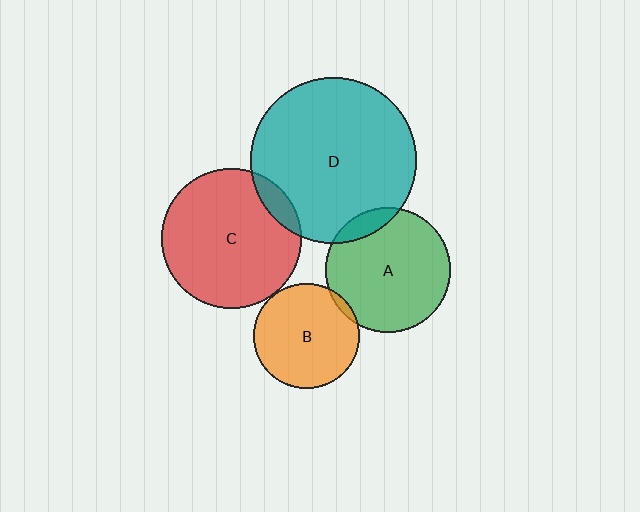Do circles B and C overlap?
Yes.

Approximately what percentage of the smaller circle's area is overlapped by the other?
Approximately 5%.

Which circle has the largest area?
Circle D (teal).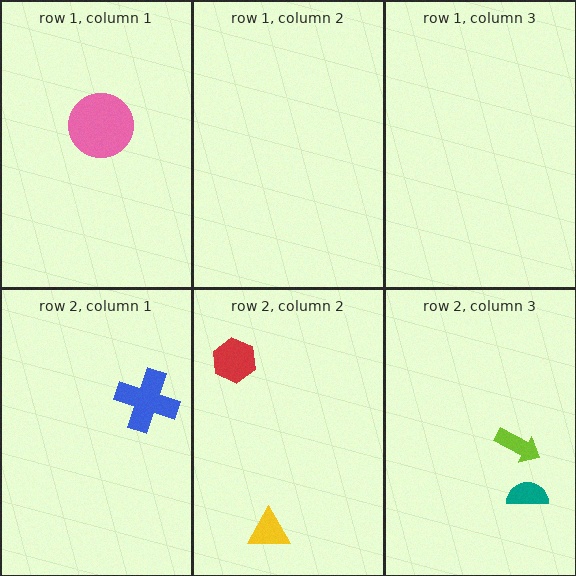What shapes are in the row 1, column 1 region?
The pink circle.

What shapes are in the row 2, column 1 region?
The blue cross.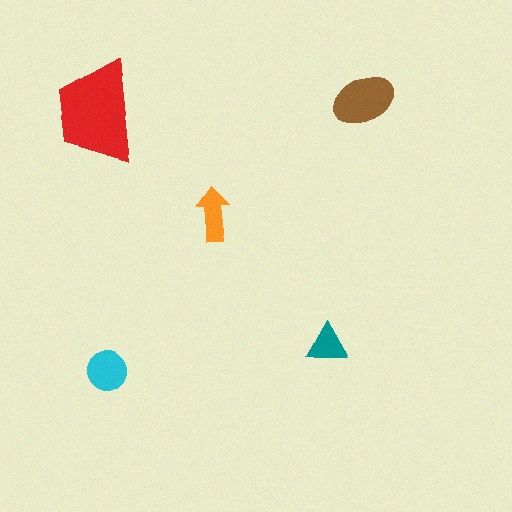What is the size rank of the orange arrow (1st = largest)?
4th.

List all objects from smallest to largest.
The teal triangle, the orange arrow, the cyan circle, the brown ellipse, the red trapezoid.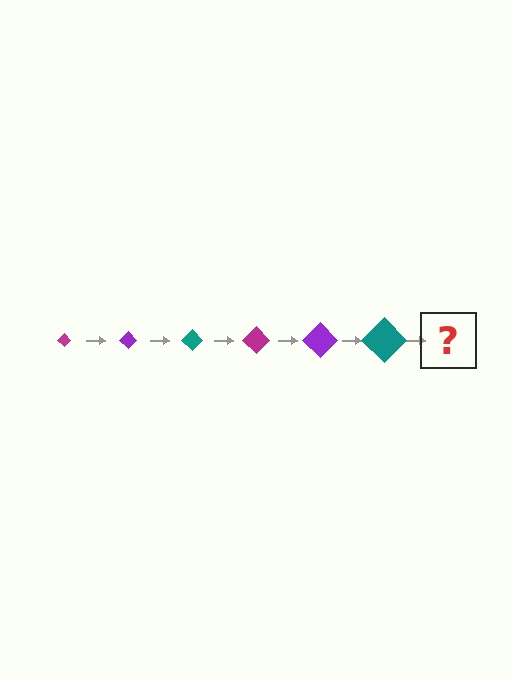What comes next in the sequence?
The next element should be a magenta diamond, larger than the previous one.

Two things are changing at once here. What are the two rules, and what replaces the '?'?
The two rules are that the diamond grows larger each step and the color cycles through magenta, purple, and teal. The '?' should be a magenta diamond, larger than the previous one.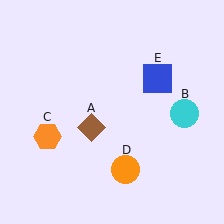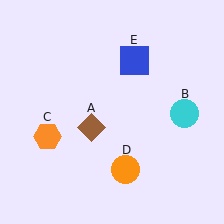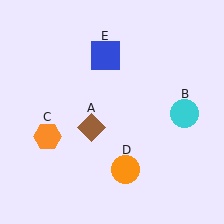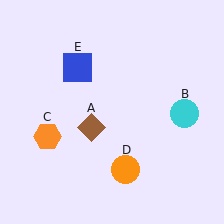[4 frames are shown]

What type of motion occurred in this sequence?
The blue square (object E) rotated counterclockwise around the center of the scene.